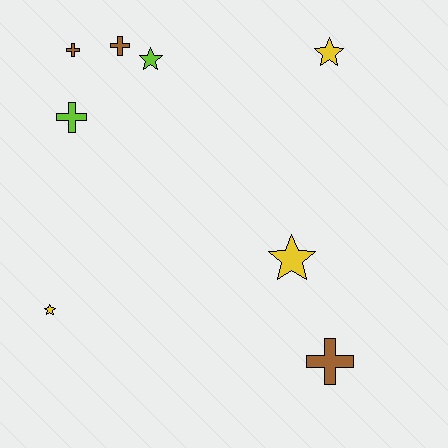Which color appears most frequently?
Yellow, with 3 objects.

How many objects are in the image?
There are 8 objects.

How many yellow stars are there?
There are 3 yellow stars.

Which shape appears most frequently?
Star, with 4 objects.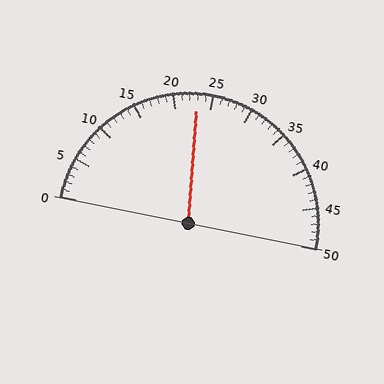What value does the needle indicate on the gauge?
The needle indicates approximately 23.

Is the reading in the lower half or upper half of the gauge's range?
The reading is in the lower half of the range (0 to 50).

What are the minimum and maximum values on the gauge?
The gauge ranges from 0 to 50.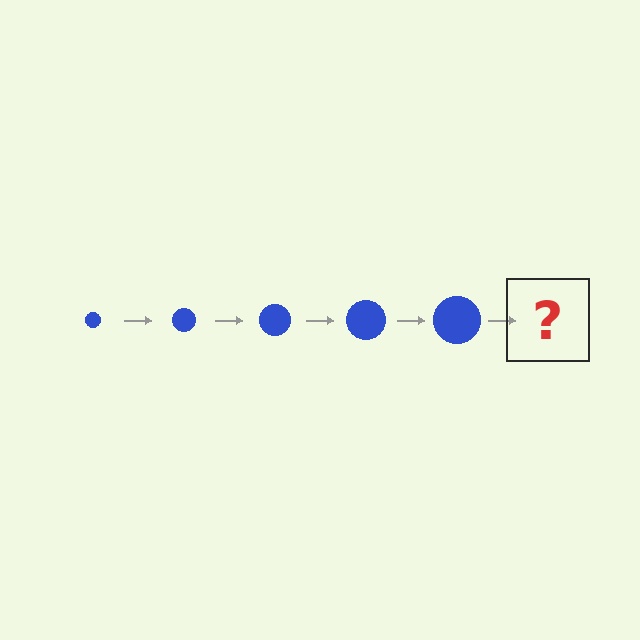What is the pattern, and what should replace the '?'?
The pattern is that the circle gets progressively larger each step. The '?' should be a blue circle, larger than the previous one.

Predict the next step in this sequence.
The next step is a blue circle, larger than the previous one.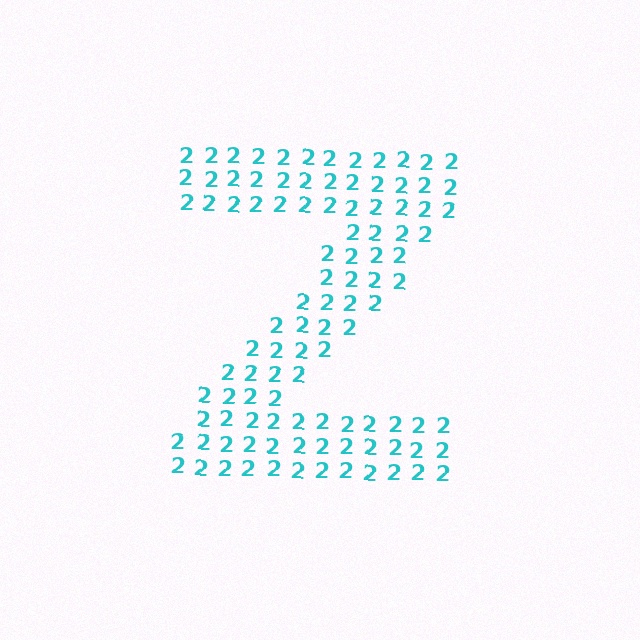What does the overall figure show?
The overall figure shows the letter Z.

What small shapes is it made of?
It is made of small digit 2's.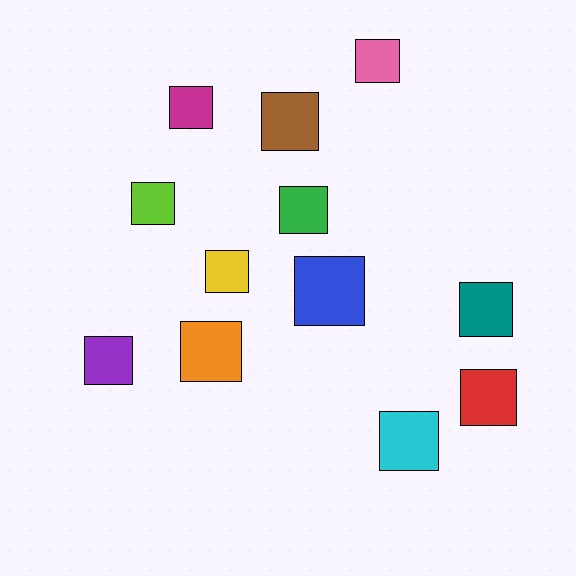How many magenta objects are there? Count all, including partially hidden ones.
There is 1 magenta object.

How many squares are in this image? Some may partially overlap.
There are 12 squares.